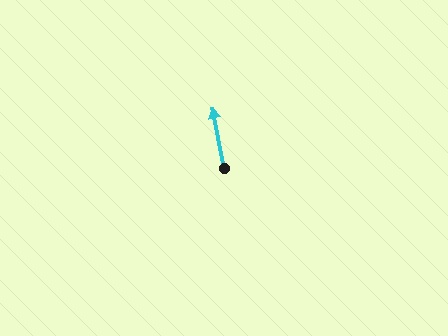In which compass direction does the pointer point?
North.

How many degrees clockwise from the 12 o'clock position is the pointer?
Approximately 349 degrees.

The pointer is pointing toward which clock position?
Roughly 12 o'clock.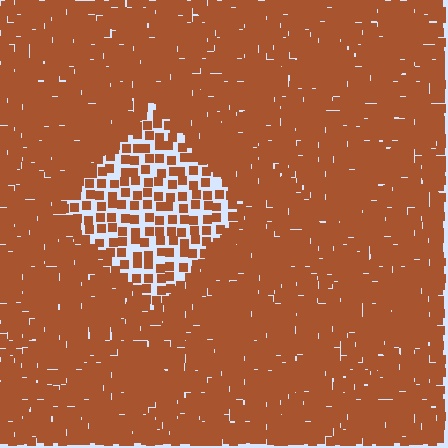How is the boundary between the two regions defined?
The boundary is defined by a change in element density (approximately 2.5x ratio). All elements are the same color, size, and shape.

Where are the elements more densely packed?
The elements are more densely packed outside the diamond boundary.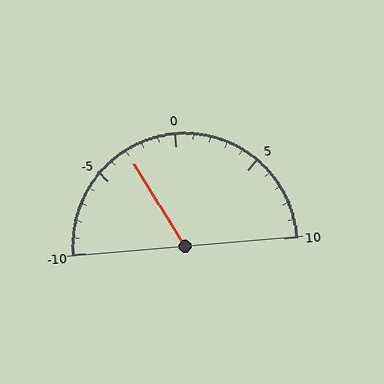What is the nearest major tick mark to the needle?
The nearest major tick mark is -5.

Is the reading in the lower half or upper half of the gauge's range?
The reading is in the lower half of the range (-10 to 10).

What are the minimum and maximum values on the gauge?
The gauge ranges from -10 to 10.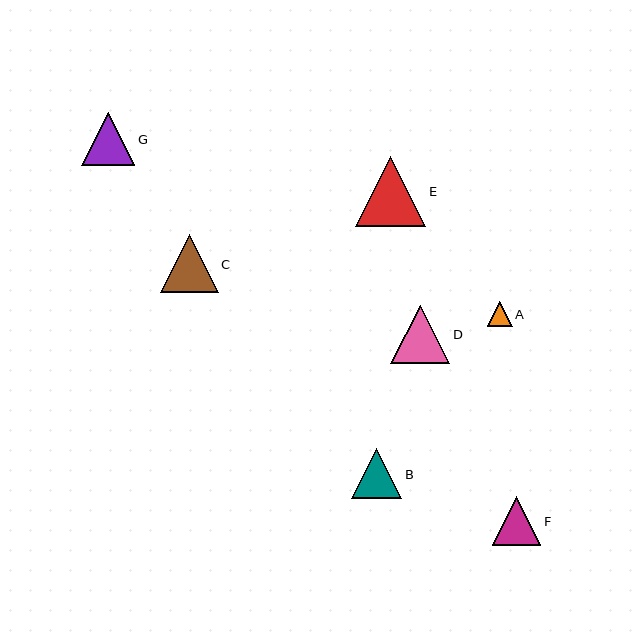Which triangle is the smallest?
Triangle A is the smallest with a size of approximately 25 pixels.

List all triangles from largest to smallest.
From largest to smallest: E, D, C, G, B, F, A.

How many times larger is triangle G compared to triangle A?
Triangle G is approximately 2.1 times the size of triangle A.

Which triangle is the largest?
Triangle E is the largest with a size of approximately 70 pixels.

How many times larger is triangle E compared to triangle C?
Triangle E is approximately 1.2 times the size of triangle C.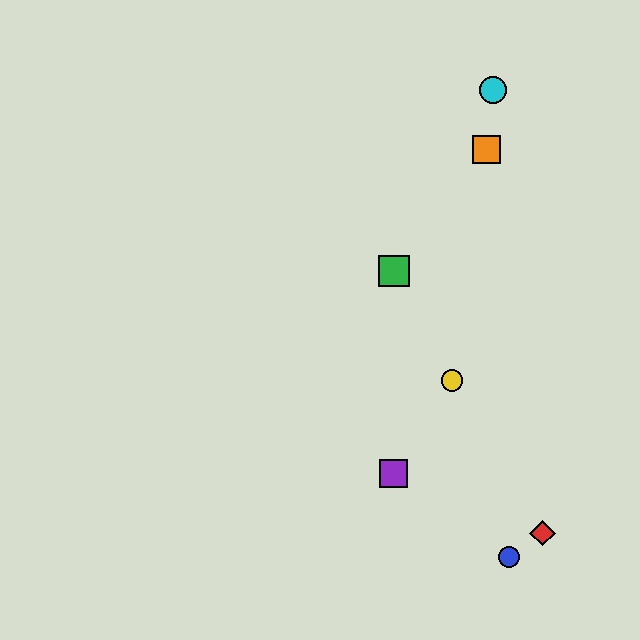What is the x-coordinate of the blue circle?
The blue circle is at x≈509.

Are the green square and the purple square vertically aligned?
Yes, both are at x≈394.